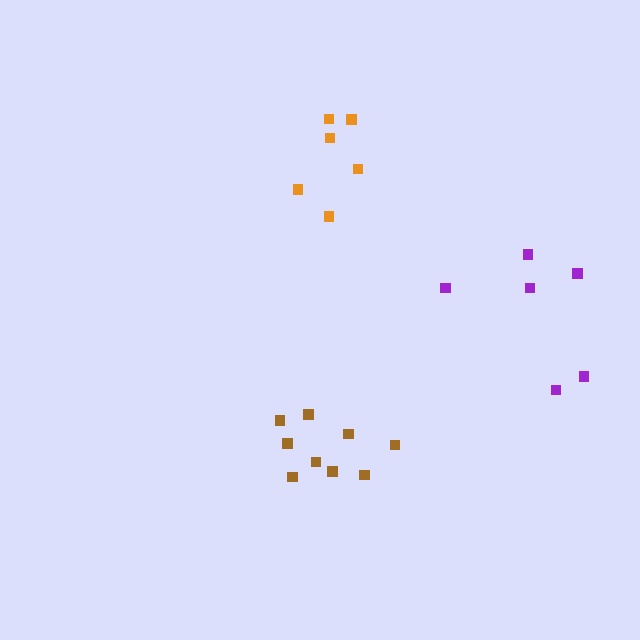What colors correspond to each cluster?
The clusters are colored: orange, brown, purple.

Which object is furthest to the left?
The orange cluster is leftmost.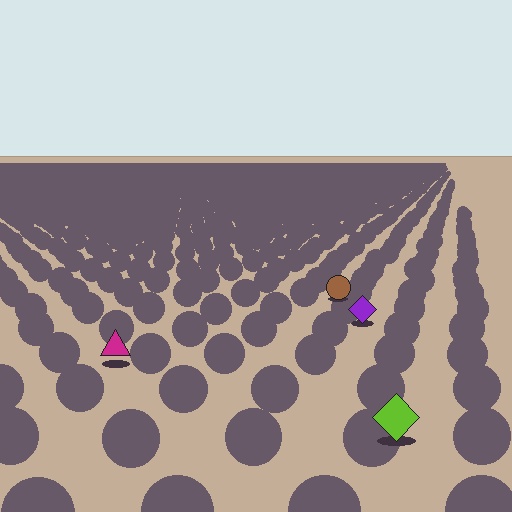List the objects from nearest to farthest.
From nearest to farthest: the lime diamond, the magenta triangle, the purple diamond, the brown circle.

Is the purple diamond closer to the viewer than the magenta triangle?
No. The magenta triangle is closer — you can tell from the texture gradient: the ground texture is coarser near it.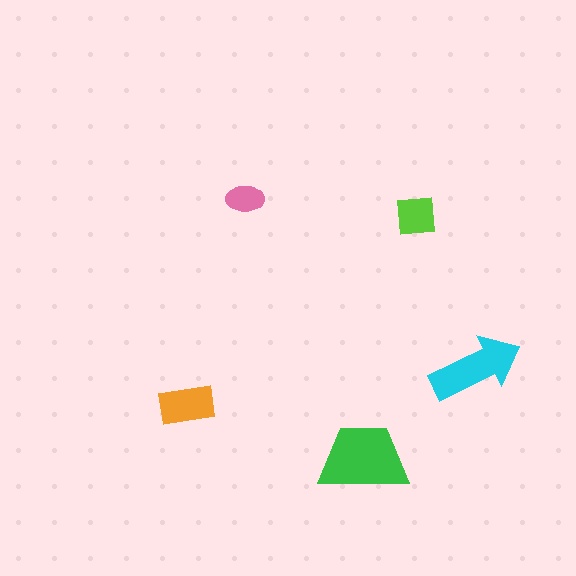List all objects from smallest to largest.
The pink ellipse, the lime square, the orange rectangle, the cyan arrow, the green trapezoid.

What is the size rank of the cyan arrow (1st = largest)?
2nd.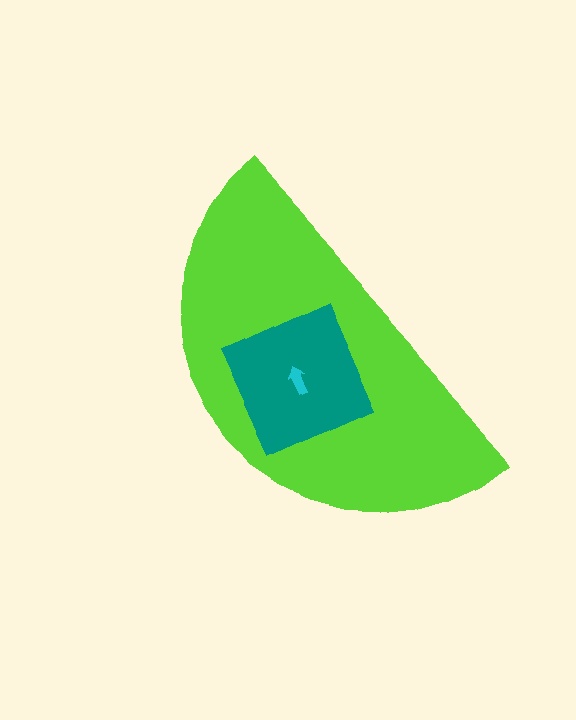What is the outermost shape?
The lime semicircle.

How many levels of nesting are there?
3.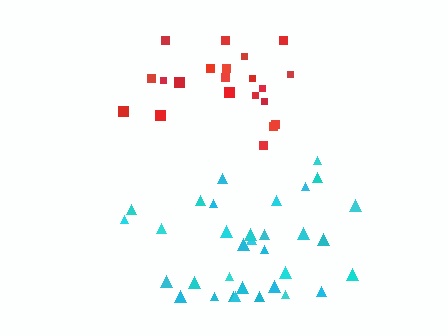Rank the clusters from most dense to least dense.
red, cyan.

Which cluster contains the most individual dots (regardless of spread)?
Cyan (34).